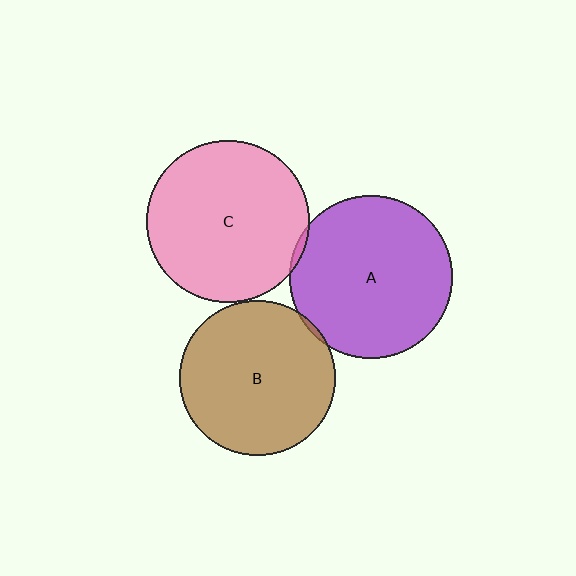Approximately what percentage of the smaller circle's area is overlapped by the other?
Approximately 5%.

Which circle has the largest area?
Circle A (purple).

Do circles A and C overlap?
Yes.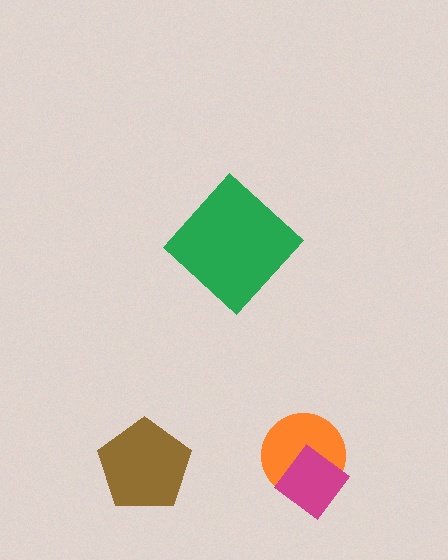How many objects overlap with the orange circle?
1 object overlaps with the orange circle.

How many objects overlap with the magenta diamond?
1 object overlaps with the magenta diamond.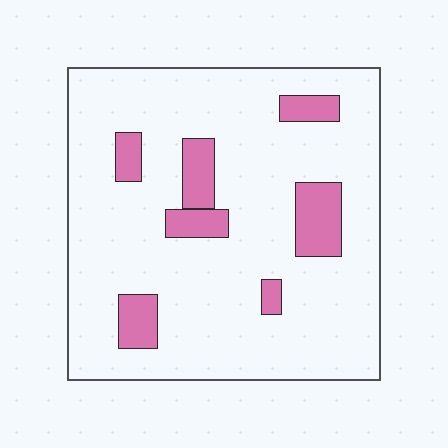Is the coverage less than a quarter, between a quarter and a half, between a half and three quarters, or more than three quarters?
Less than a quarter.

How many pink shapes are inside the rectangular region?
7.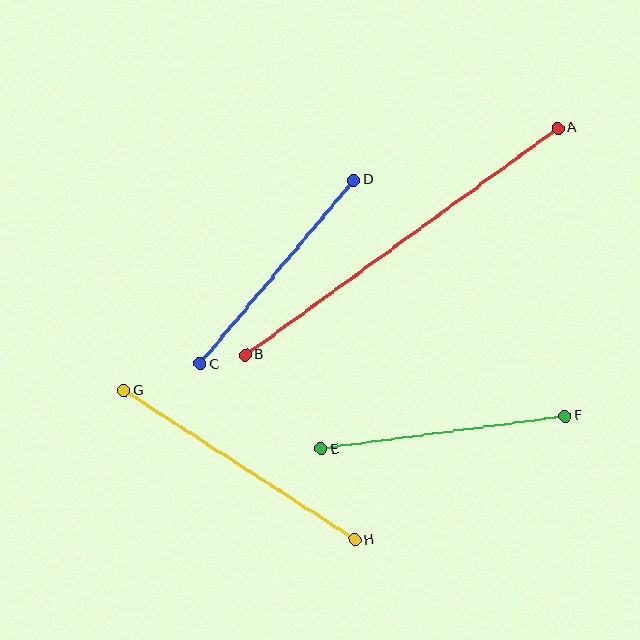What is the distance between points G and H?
The distance is approximately 275 pixels.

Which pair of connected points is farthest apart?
Points A and B are farthest apart.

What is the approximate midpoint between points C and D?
The midpoint is at approximately (277, 272) pixels.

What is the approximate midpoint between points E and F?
The midpoint is at approximately (443, 433) pixels.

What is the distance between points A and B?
The distance is approximately 386 pixels.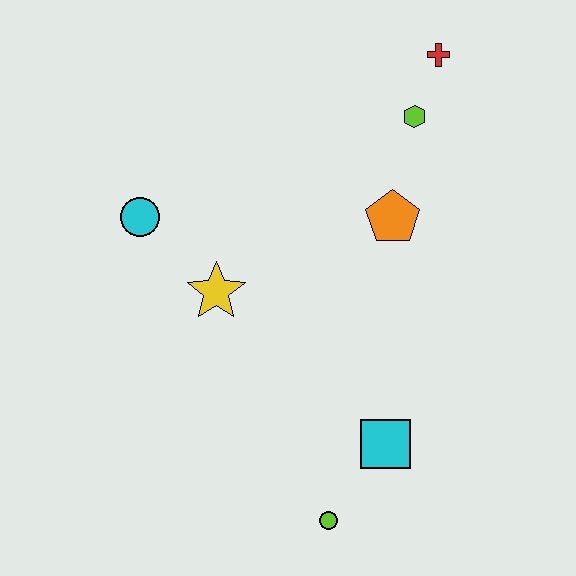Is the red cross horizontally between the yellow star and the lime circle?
No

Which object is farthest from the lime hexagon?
The lime circle is farthest from the lime hexagon.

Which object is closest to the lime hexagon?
The red cross is closest to the lime hexagon.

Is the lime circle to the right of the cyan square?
No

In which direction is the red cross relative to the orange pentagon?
The red cross is above the orange pentagon.